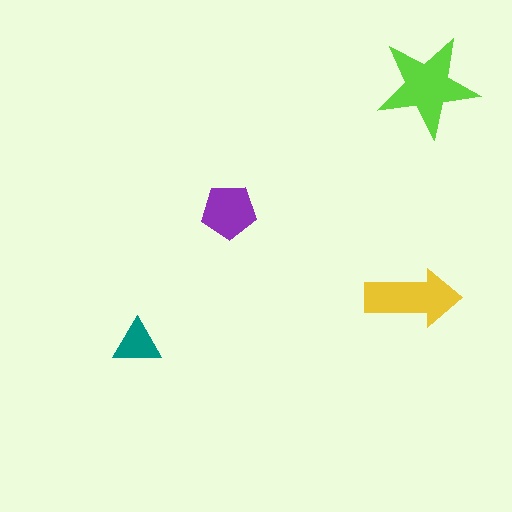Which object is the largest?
The lime star.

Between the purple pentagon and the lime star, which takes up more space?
The lime star.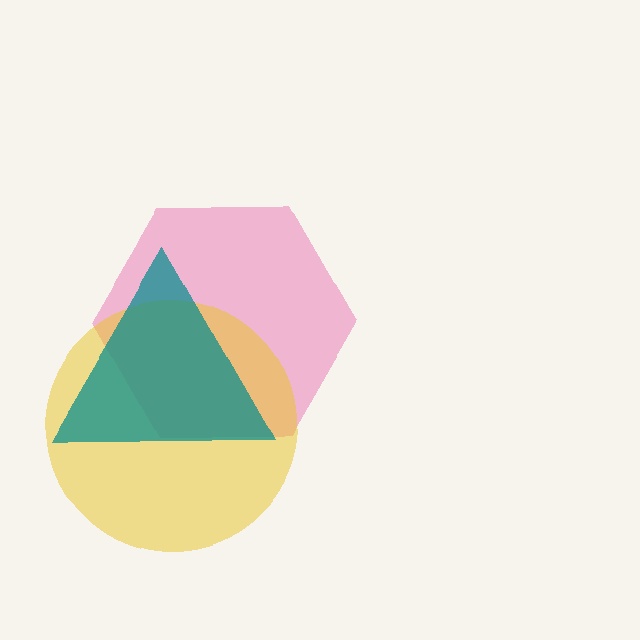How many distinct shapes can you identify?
There are 3 distinct shapes: a pink hexagon, a yellow circle, a teal triangle.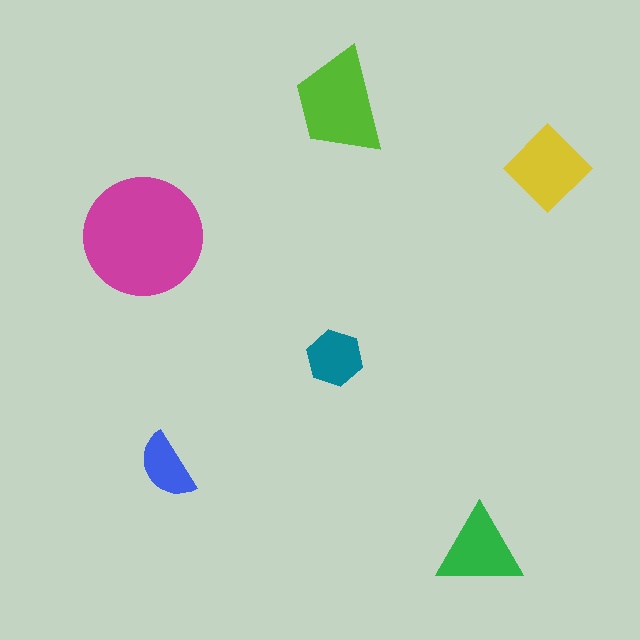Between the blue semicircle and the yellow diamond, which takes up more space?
The yellow diamond.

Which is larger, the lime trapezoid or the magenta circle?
The magenta circle.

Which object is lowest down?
The green triangle is bottommost.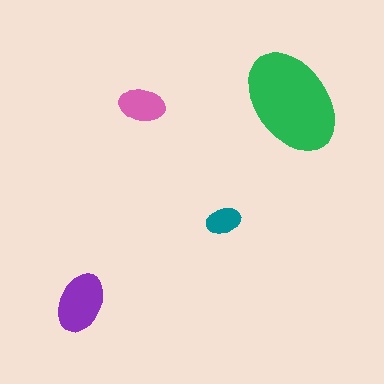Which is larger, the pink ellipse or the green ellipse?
The green one.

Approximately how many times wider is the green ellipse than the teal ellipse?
About 3 times wider.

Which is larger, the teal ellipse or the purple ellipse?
The purple one.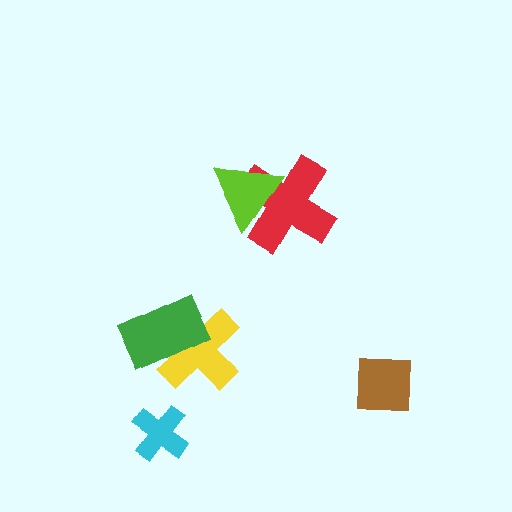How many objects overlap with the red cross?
1 object overlaps with the red cross.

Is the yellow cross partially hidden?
Yes, it is partially covered by another shape.